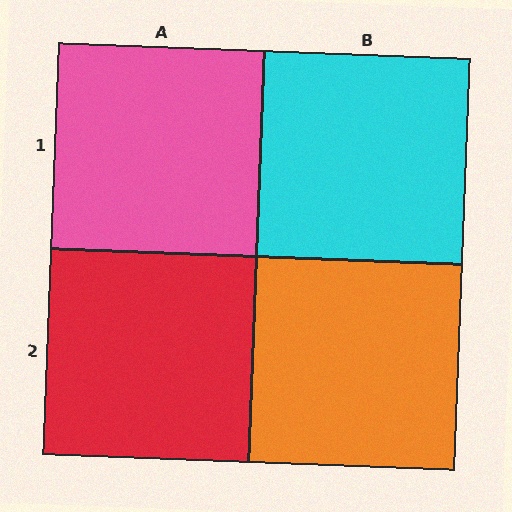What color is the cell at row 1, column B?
Cyan.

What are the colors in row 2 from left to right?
Red, orange.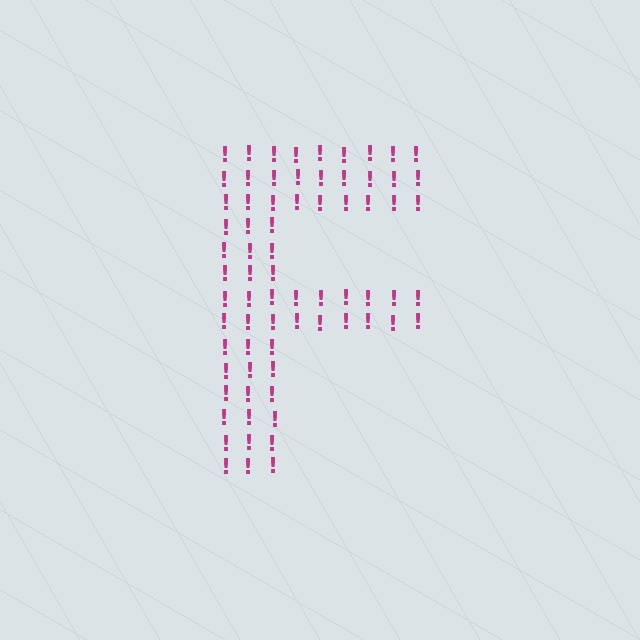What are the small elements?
The small elements are exclamation marks.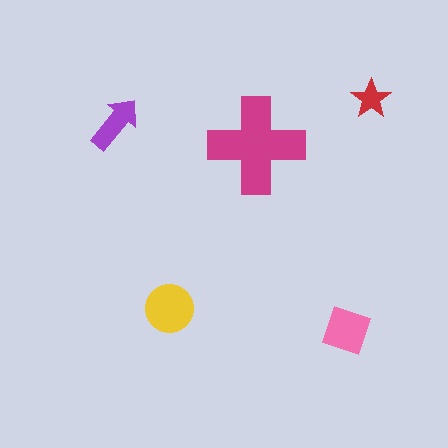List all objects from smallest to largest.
The red star, the purple arrow, the pink square, the yellow circle, the magenta cross.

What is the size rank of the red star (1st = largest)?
5th.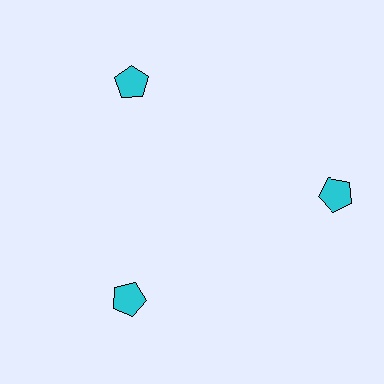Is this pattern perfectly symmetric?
No. The 3 cyan pentagons are arranged in a ring, but one element near the 3 o'clock position is pushed outward from the center, breaking the 3-fold rotational symmetry.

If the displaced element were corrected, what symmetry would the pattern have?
It would have 3-fold rotational symmetry — the pattern would map onto itself every 120 degrees.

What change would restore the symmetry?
The symmetry would be restored by moving it inward, back onto the ring so that all 3 pentagons sit at equal angles and equal distance from the center.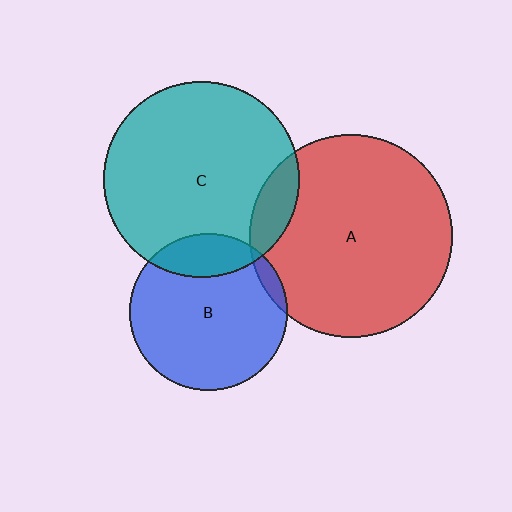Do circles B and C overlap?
Yes.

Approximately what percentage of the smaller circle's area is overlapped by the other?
Approximately 20%.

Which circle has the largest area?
Circle A (red).